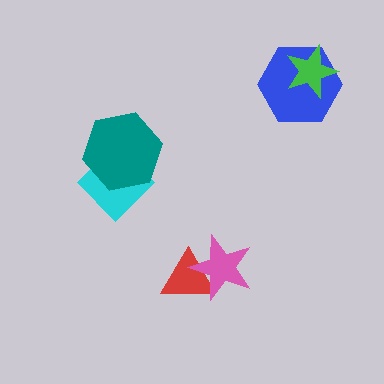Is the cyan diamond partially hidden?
Yes, it is partially covered by another shape.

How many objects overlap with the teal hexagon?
1 object overlaps with the teal hexagon.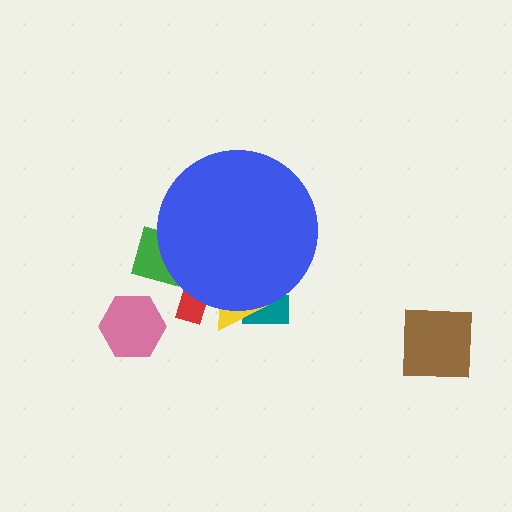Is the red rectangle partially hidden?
Yes, the red rectangle is partially hidden behind the blue circle.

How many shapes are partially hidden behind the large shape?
4 shapes are partially hidden.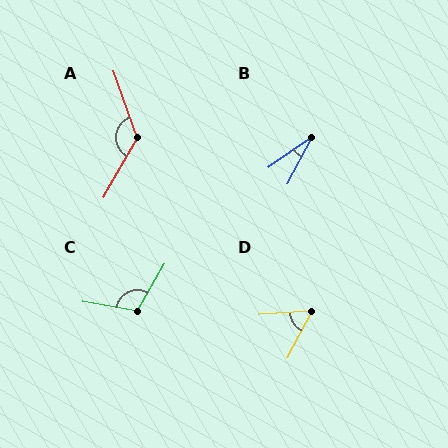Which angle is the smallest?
B, at approximately 27 degrees.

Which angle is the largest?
A, at approximately 131 degrees.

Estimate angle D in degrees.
Approximately 59 degrees.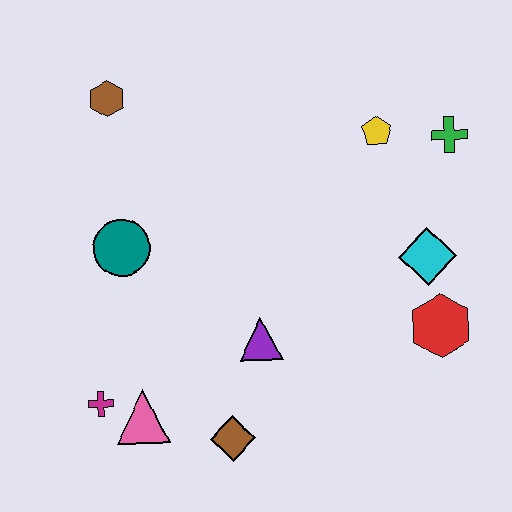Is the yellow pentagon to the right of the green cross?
No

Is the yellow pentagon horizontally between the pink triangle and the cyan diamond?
Yes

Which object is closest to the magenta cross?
The pink triangle is closest to the magenta cross.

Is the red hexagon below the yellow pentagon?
Yes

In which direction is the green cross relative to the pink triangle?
The green cross is to the right of the pink triangle.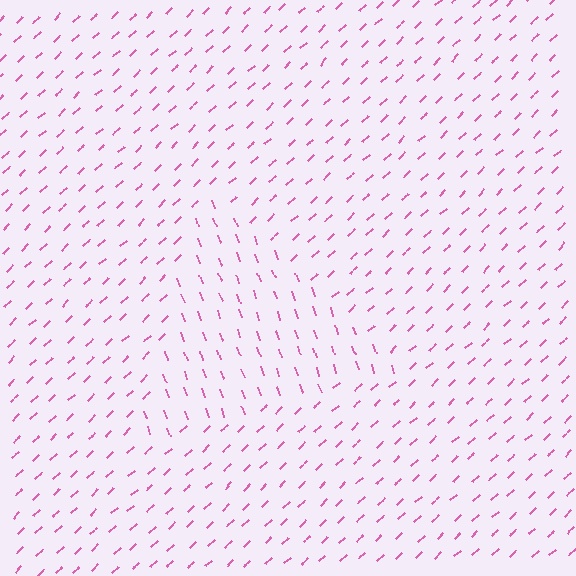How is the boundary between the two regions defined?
The boundary is defined purely by a change in line orientation (approximately 67 degrees difference). All lines are the same color and thickness.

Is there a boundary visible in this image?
Yes, there is a texture boundary formed by a change in line orientation.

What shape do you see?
I see a triangle.